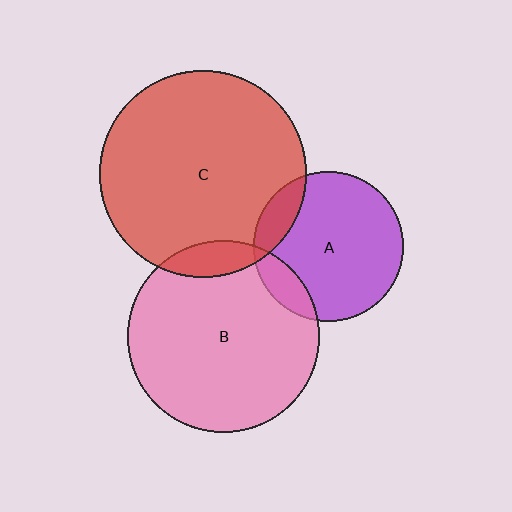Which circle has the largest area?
Circle C (red).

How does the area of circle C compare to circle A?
Approximately 1.9 times.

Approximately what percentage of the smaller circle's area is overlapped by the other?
Approximately 15%.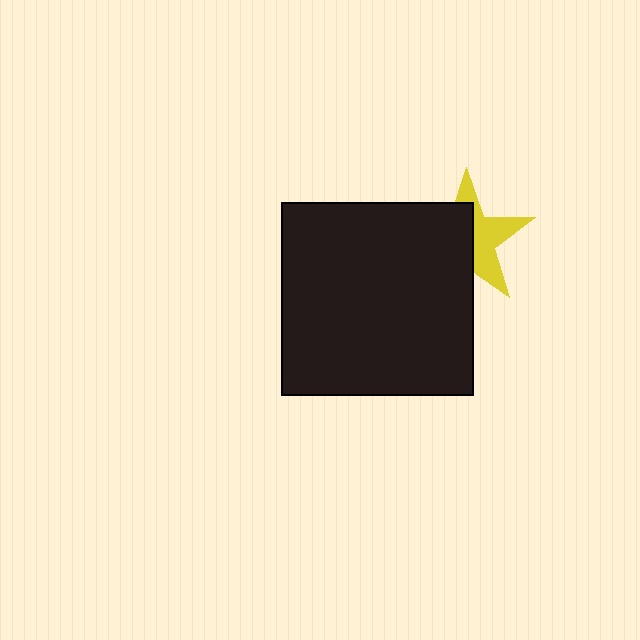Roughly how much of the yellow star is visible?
About half of it is visible (roughly 46%).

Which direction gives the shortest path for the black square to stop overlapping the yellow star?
Moving left gives the shortest separation.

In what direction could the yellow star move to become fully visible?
The yellow star could move right. That would shift it out from behind the black square entirely.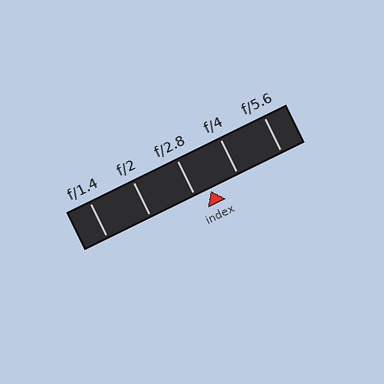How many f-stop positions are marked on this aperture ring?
There are 5 f-stop positions marked.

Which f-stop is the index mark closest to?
The index mark is closest to f/2.8.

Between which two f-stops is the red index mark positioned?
The index mark is between f/2.8 and f/4.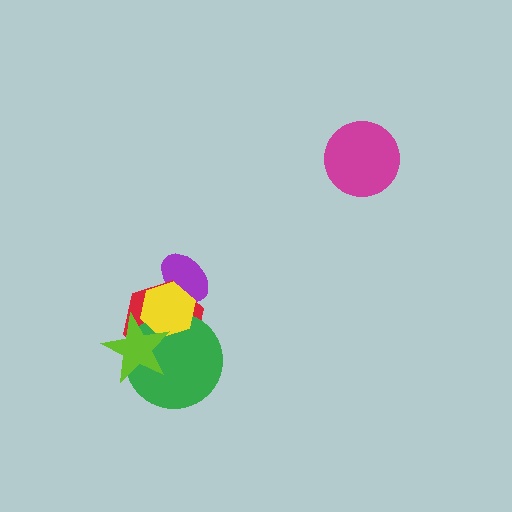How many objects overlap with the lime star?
3 objects overlap with the lime star.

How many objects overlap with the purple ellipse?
2 objects overlap with the purple ellipse.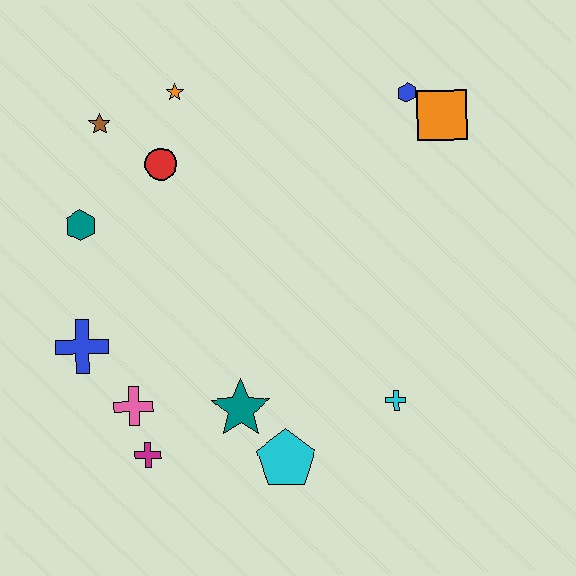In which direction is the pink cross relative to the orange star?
The pink cross is below the orange star.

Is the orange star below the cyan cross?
No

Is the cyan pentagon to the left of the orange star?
No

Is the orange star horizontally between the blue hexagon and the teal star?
No